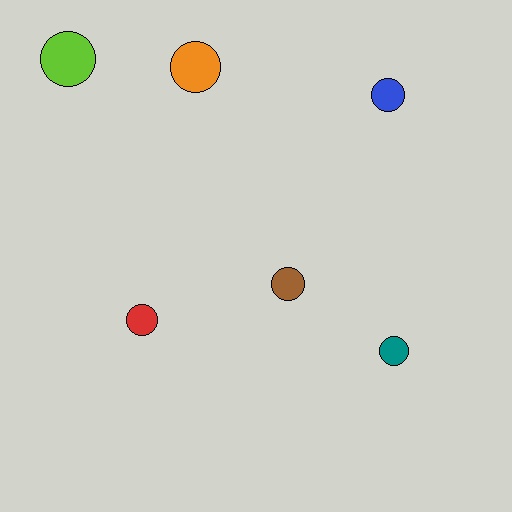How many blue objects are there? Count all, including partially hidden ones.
There is 1 blue object.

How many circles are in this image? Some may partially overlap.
There are 6 circles.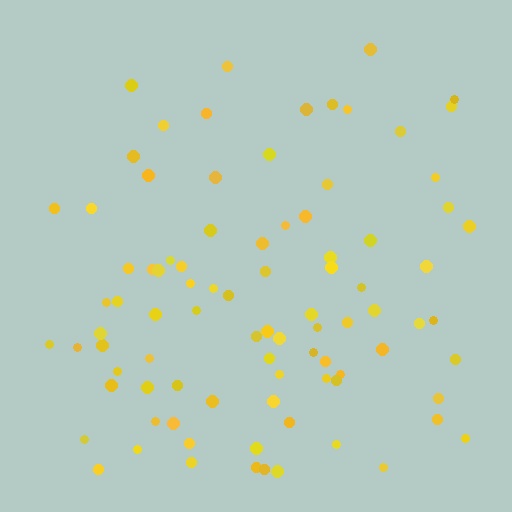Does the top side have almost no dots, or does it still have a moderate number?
Still a moderate number, just noticeably fewer than the bottom.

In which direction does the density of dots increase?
From top to bottom, with the bottom side densest.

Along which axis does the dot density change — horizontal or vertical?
Vertical.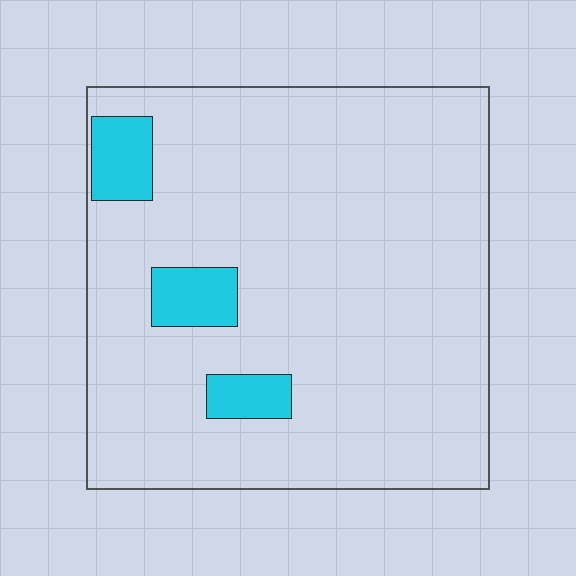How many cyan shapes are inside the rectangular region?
3.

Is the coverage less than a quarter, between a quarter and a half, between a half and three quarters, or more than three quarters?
Less than a quarter.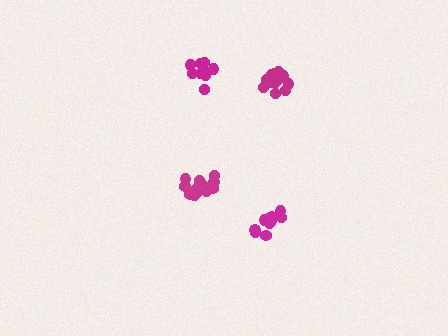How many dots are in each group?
Group 1: 11 dots, Group 2: 11 dots, Group 3: 13 dots, Group 4: 15 dots (50 total).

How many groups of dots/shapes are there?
There are 4 groups.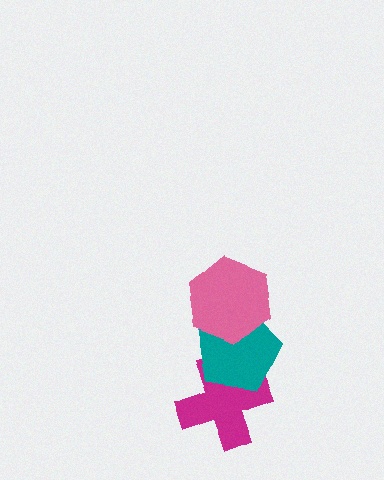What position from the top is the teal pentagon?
The teal pentagon is 2nd from the top.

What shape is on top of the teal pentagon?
The pink hexagon is on top of the teal pentagon.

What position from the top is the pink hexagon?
The pink hexagon is 1st from the top.